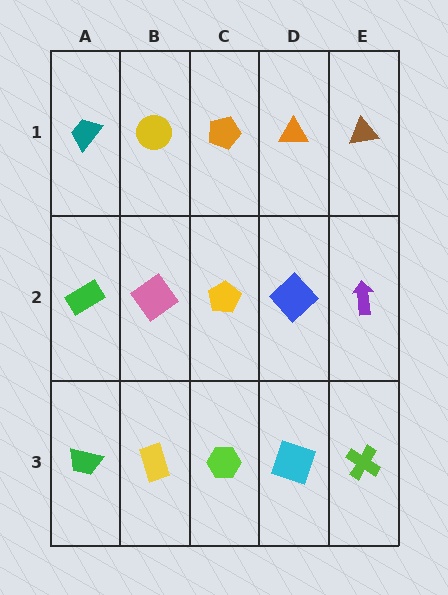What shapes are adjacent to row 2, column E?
A brown triangle (row 1, column E), a lime cross (row 3, column E), a blue diamond (row 2, column D).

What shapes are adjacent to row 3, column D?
A blue diamond (row 2, column D), a lime hexagon (row 3, column C), a lime cross (row 3, column E).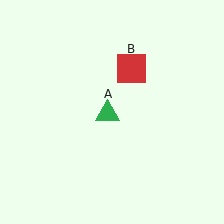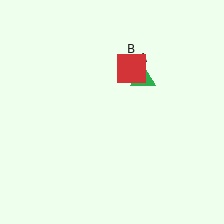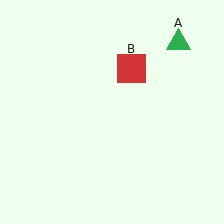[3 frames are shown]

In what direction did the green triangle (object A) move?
The green triangle (object A) moved up and to the right.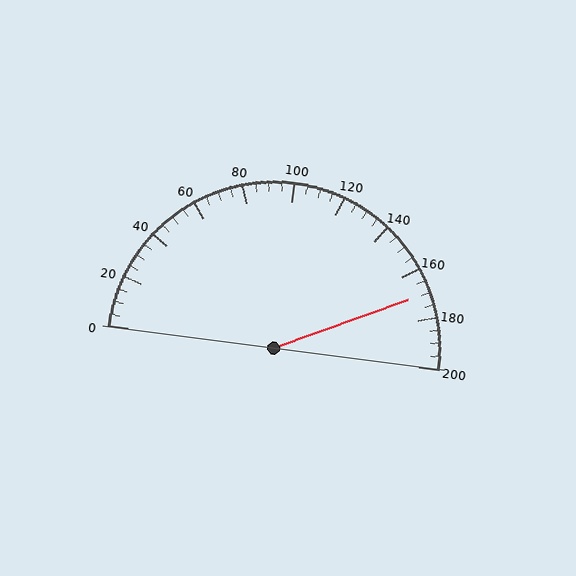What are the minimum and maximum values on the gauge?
The gauge ranges from 0 to 200.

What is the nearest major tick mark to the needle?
The nearest major tick mark is 160.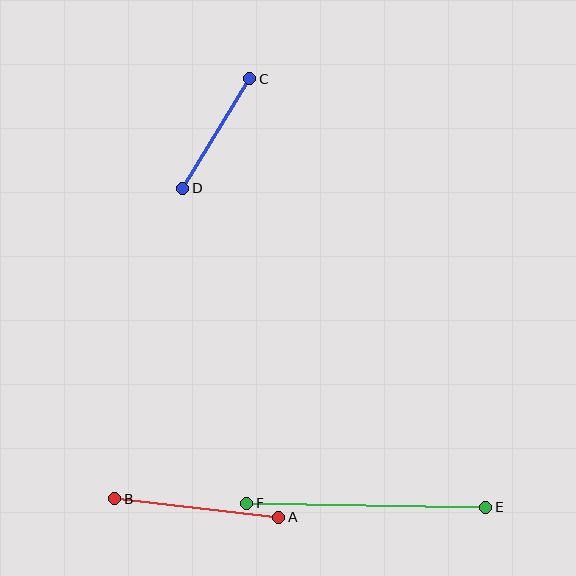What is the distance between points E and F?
The distance is approximately 239 pixels.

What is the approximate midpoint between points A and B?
The midpoint is at approximately (197, 508) pixels.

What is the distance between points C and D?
The distance is approximately 128 pixels.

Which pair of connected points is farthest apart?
Points E and F are farthest apart.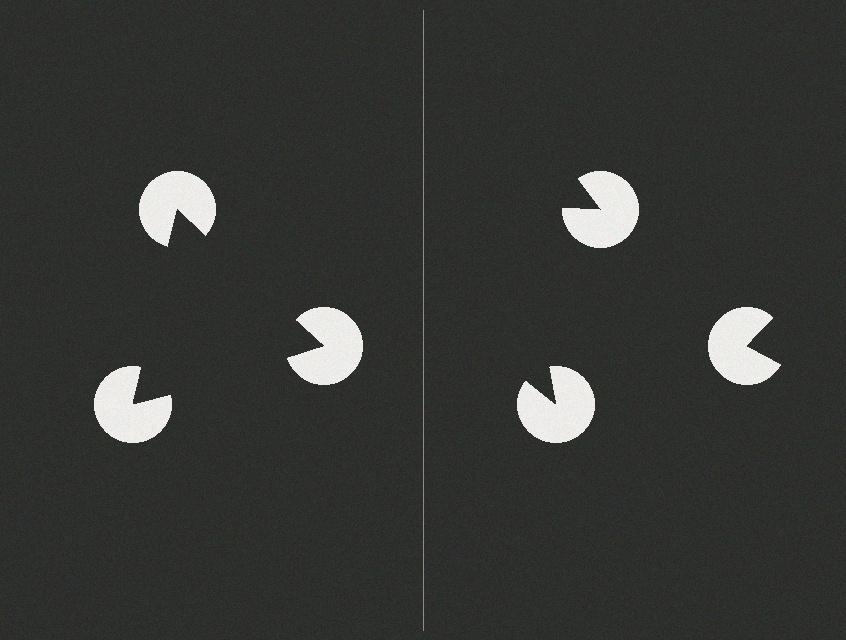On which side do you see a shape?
An illusory triangle appears on the left side. On the right side the wedge cuts are rotated, so no coherent shape forms.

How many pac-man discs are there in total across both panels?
6 — 3 on each side.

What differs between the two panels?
The pac-man discs are positioned identically on both sides; only the wedge orientations differ. On the left they align to a triangle; on the right they are misaligned.